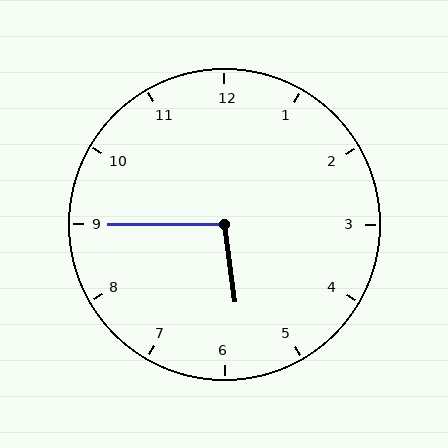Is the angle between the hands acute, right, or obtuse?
It is obtuse.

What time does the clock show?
5:45.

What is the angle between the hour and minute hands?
Approximately 98 degrees.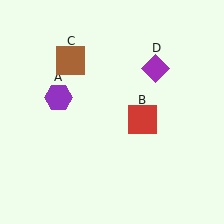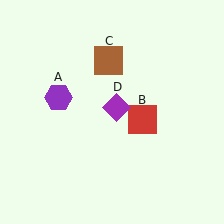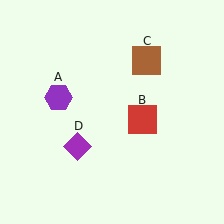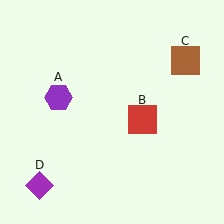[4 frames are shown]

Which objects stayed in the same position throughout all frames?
Purple hexagon (object A) and red square (object B) remained stationary.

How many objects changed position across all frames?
2 objects changed position: brown square (object C), purple diamond (object D).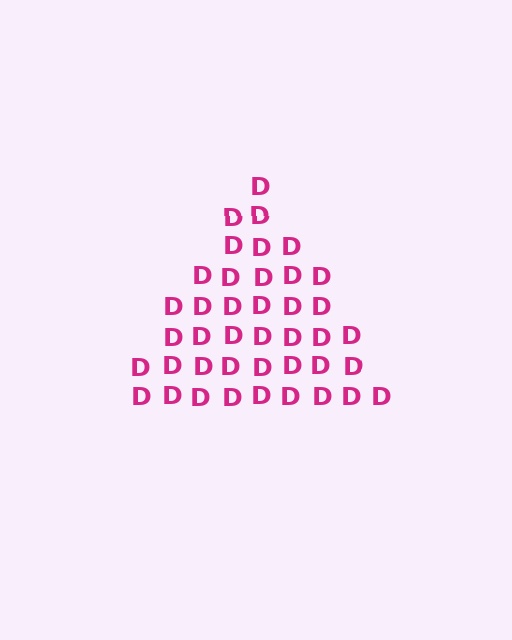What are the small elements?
The small elements are letter D's.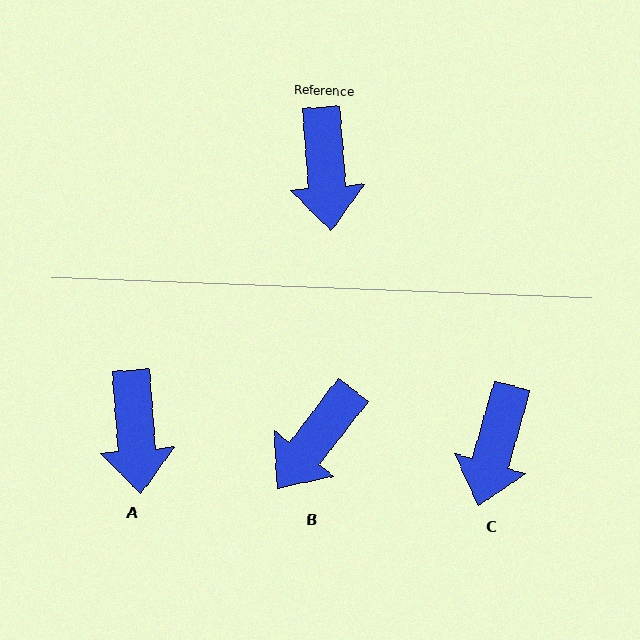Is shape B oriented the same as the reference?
No, it is off by about 42 degrees.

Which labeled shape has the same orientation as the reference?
A.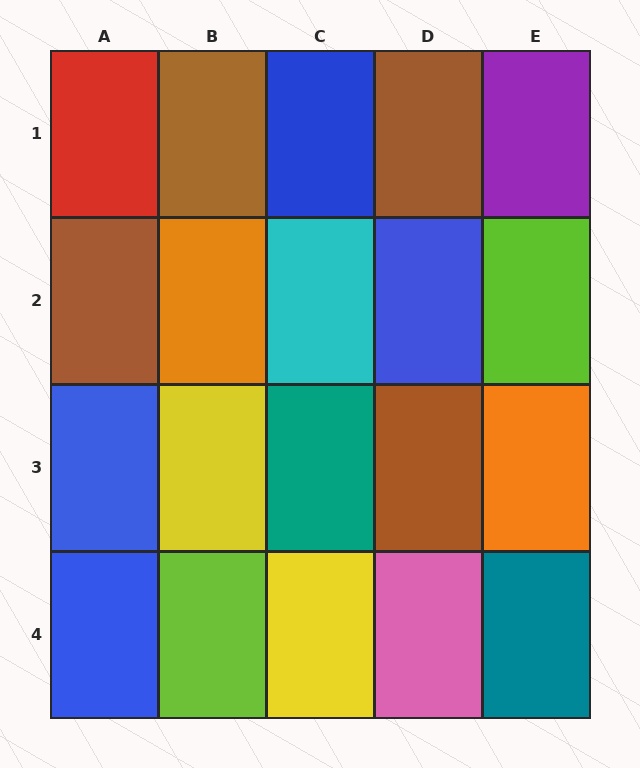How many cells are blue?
4 cells are blue.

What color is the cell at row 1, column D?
Brown.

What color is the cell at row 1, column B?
Brown.